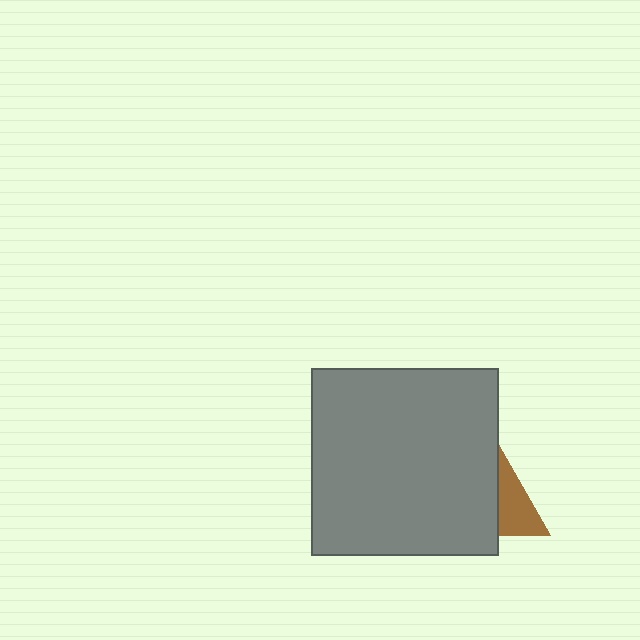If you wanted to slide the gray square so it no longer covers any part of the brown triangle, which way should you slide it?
Slide it left — that is the most direct way to separate the two shapes.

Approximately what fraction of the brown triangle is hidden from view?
Roughly 68% of the brown triangle is hidden behind the gray square.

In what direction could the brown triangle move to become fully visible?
The brown triangle could move right. That would shift it out from behind the gray square entirely.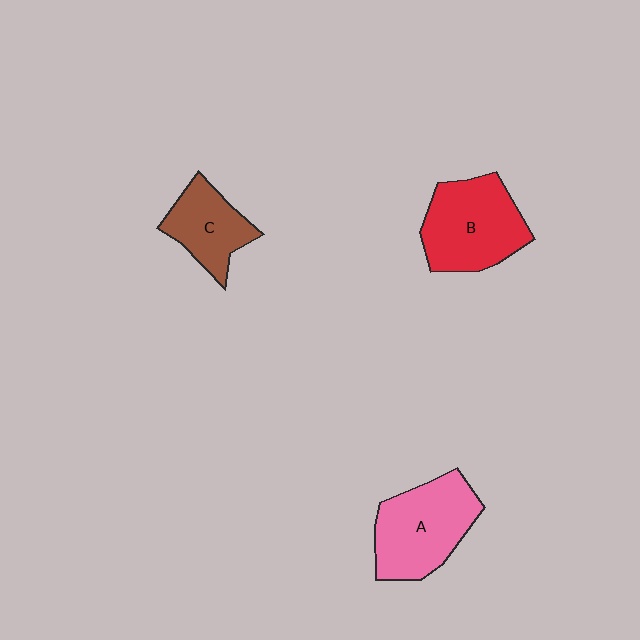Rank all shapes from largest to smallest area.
From largest to smallest: A (pink), B (red), C (brown).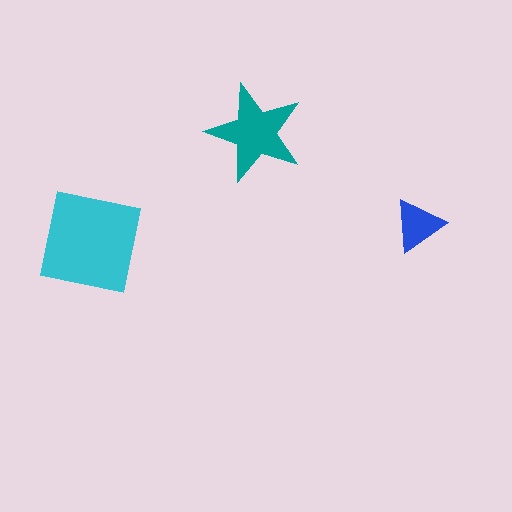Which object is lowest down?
The cyan square is bottommost.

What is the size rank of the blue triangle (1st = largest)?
3rd.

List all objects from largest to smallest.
The cyan square, the teal star, the blue triangle.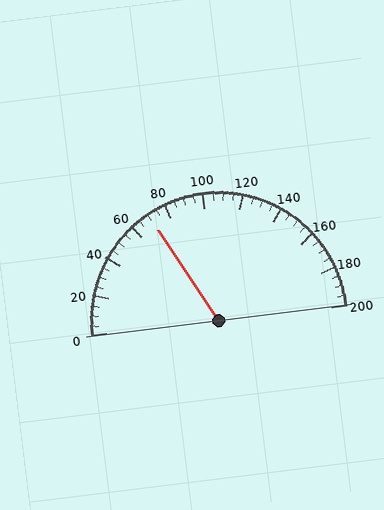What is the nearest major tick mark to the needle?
The nearest major tick mark is 80.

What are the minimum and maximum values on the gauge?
The gauge ranges from 0 to 200.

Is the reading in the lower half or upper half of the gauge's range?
The reading is in the lower half of the range (0 to 200).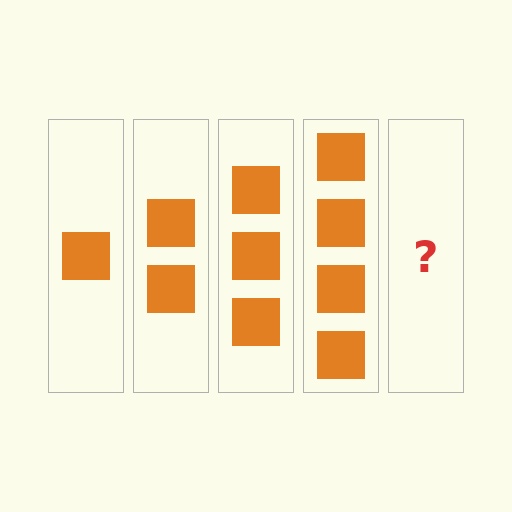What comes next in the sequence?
The next element should be 5 squares.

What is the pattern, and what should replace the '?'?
The pattern is that each step adds one more square. The '?' should be 5 squares.